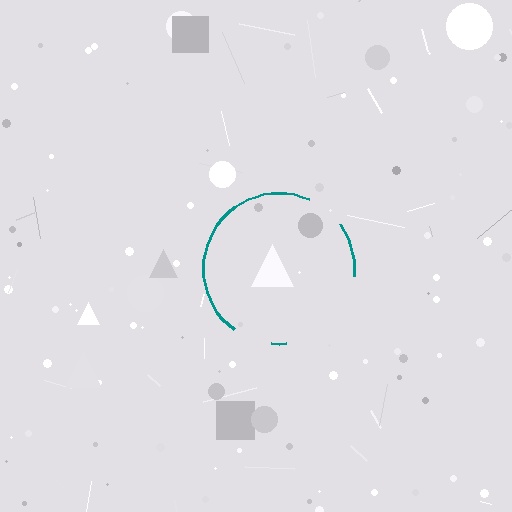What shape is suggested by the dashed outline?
The dashed outline suggests a circle.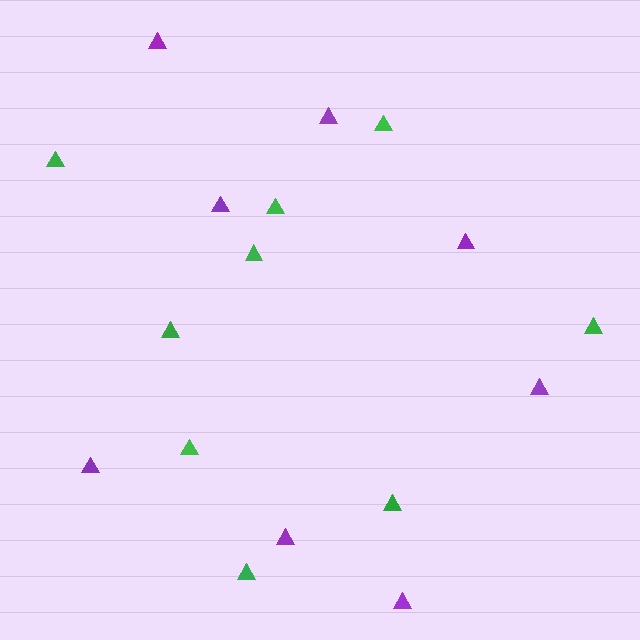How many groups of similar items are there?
There are 2 groups: one group of green triangles (9) and one group of purple triangles (8).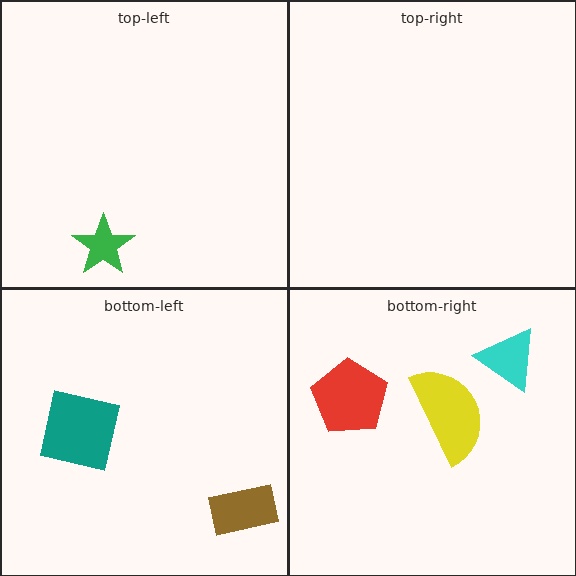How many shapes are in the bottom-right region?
3.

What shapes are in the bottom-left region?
The teal square, the brown rectangle.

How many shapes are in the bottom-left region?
2.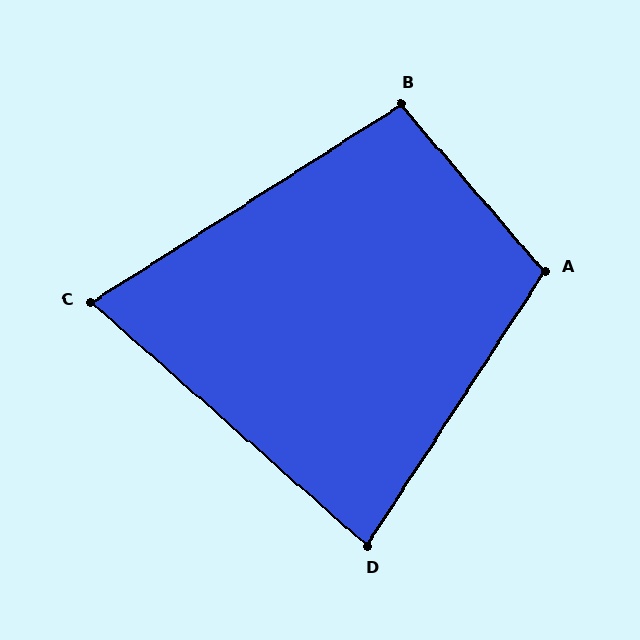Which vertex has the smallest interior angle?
C, at approximately 74 degrees.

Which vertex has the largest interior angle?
A, at approximately 106 degrees.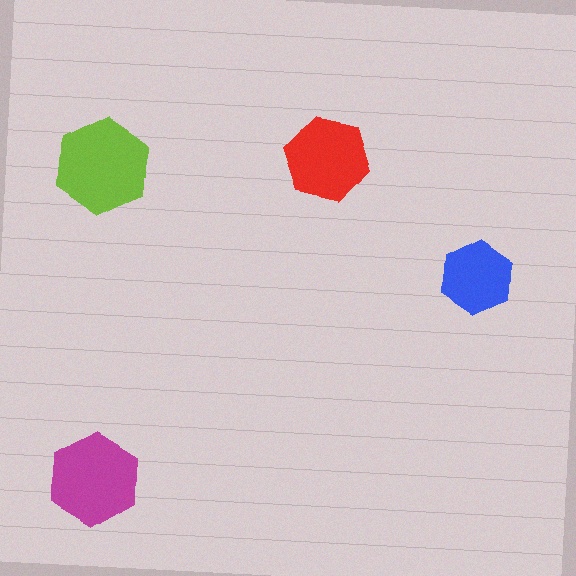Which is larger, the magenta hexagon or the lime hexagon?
The lime one.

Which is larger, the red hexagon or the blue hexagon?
The red one.